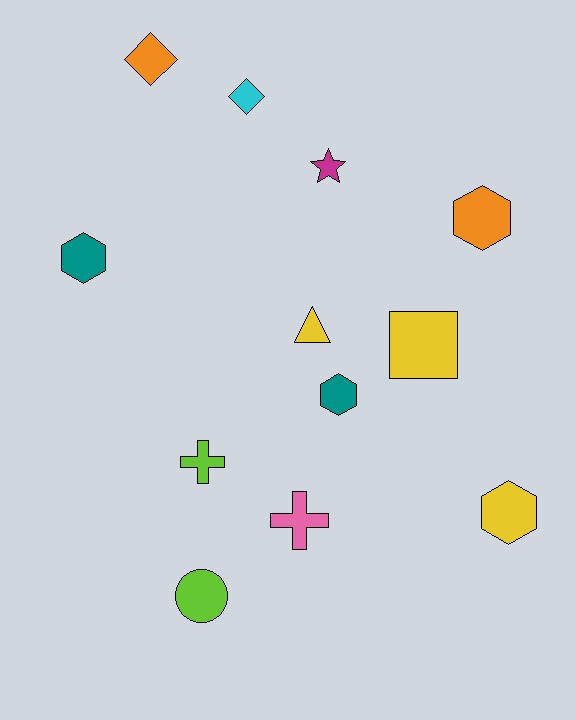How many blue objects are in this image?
There are no blue objects.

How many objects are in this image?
There are 12 objects.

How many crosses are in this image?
There are 2 crosses.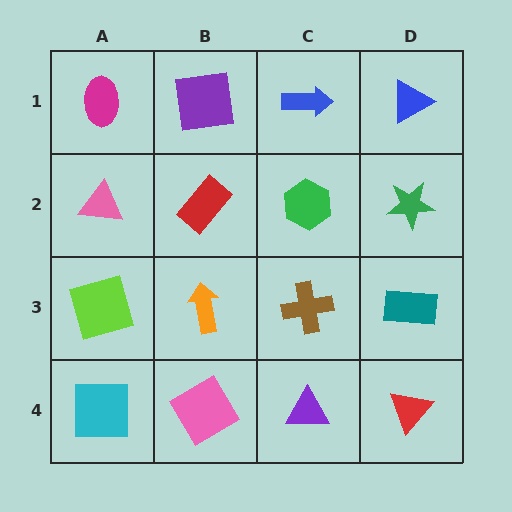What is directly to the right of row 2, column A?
A red rectangle.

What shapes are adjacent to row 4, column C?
A brown cross (row 3, column C), a pink diamond (row 4, column B), a red triangle (row 4, column D).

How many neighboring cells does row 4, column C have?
3.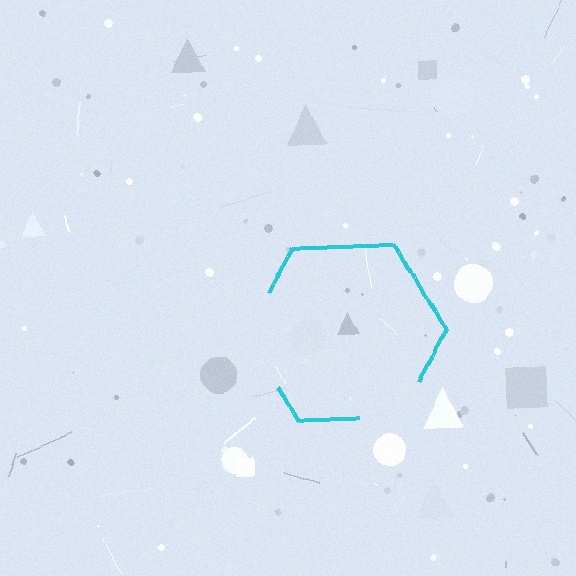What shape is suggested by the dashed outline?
The dashed outline suggests a hexagon.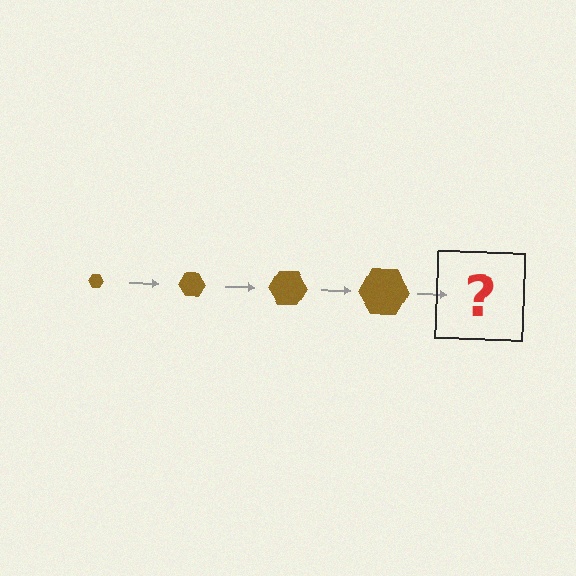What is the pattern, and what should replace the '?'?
The pattern is that the hexagon gets progressively larger each step. The '?' should be a brown hexagon, larger than the previous one.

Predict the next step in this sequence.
The next step is a brown hexagon, larger than the previous one.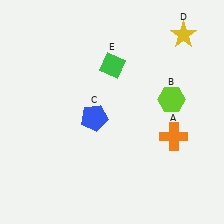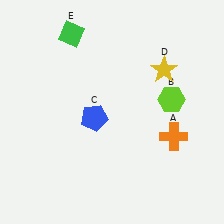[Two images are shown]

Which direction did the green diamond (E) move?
The green diamond (E) moved left.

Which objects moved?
The objects that moved are: the yellow star (D), the green diamond (E).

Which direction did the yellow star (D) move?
The yellow star (D) moved down.